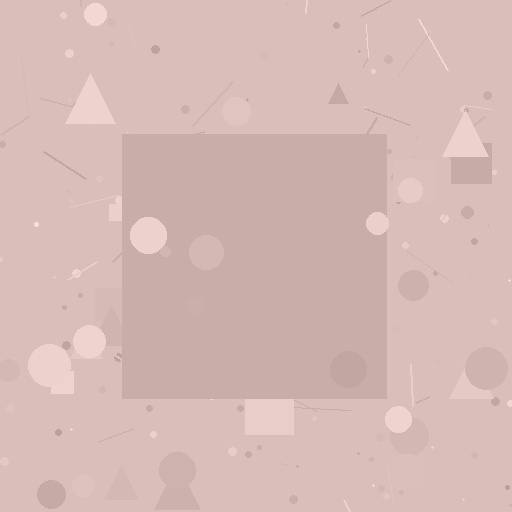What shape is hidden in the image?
A square is hidden in the image.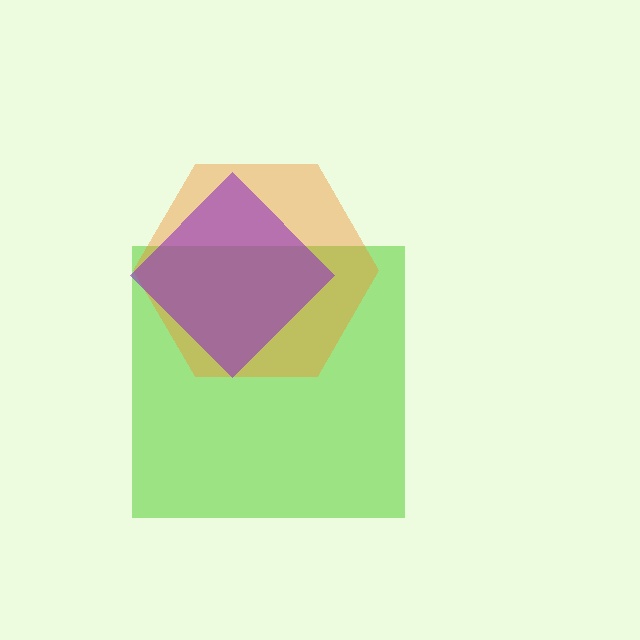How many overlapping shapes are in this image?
There are 3 overlapping shapes in the image.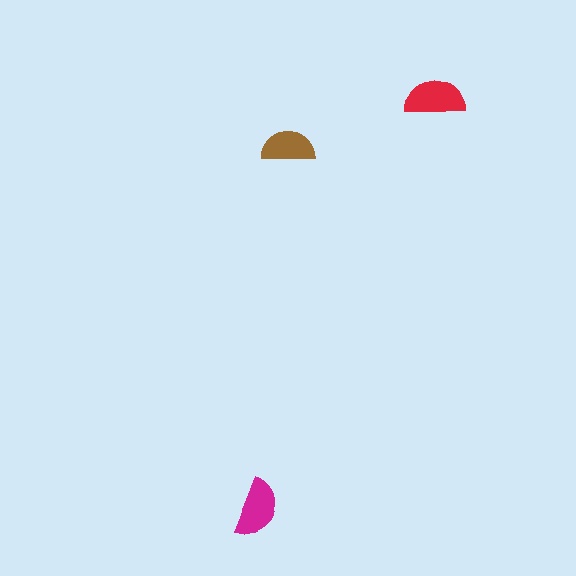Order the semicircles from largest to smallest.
the red one, the magenta one, the brown one.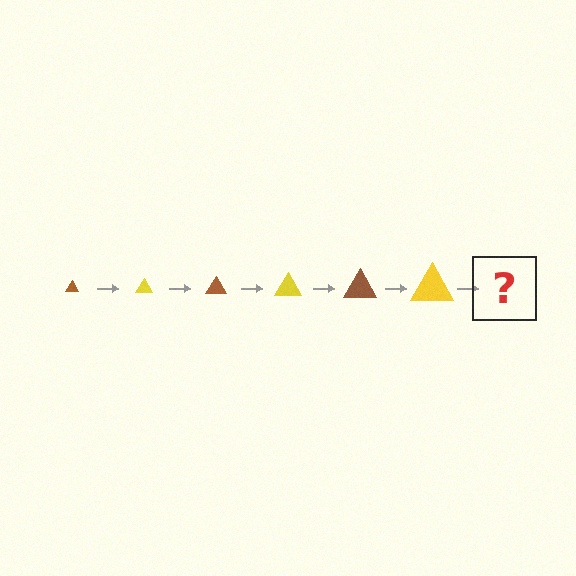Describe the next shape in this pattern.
It should be a brown triangle, larger than the previous one.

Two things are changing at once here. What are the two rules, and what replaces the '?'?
The two rules are that the triangle grows larger each step and the color cycles through brown and yellow. The '?' should be a brown triangle, larger than the previous one.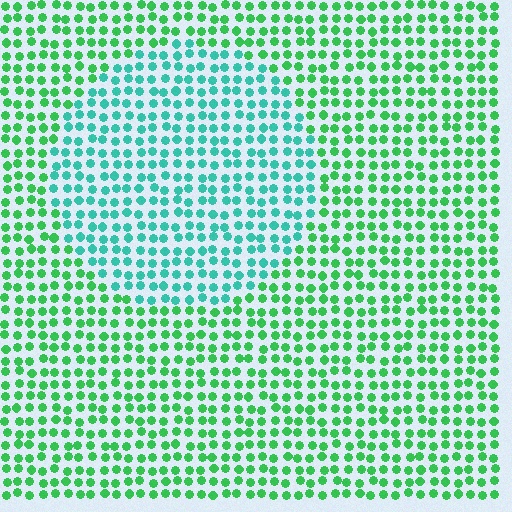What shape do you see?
I see a circle.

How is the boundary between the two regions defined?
The boundary is defined purely by a slight shift in hue (about 38 degrees). Spacing, size, and orientation are identical on both sides.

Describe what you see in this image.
The image is filled with small green elements in a uniform arrangement. A circle-shaped region is visible where the elements are tinted to a slightly different hue, forming a subtle color boundary.